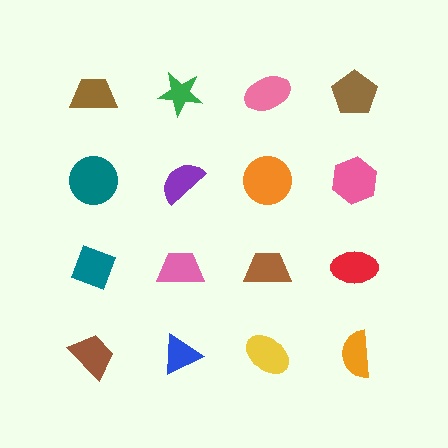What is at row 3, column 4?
A red ellipse.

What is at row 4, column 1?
A brown trapezoid.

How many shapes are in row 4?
4 shapes.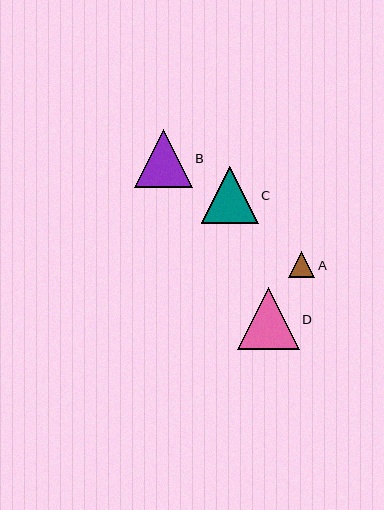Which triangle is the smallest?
Triangle A is the smallest with a size of approximately 26 pixels.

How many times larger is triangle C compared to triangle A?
Triangle C is approximately 2.2 times the size of triangle A.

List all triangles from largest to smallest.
From largest to smallest: D, B, C, A.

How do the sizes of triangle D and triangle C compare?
Triangle D and triangle C are approximately the same size.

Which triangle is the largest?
Triangle D is the largest with a size of approximately 62 pixels.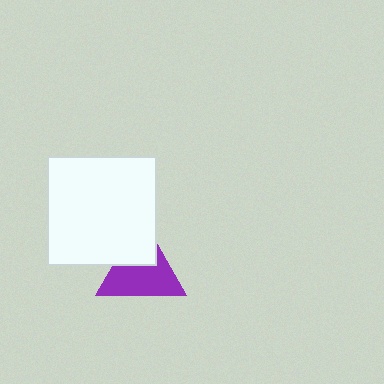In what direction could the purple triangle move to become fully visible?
The purple triangle could move toward the lower-right. That would shift it out from behind the white square entirely.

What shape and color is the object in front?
The object in front is a white square.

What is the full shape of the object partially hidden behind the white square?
The partially hidden object is a purple triangle.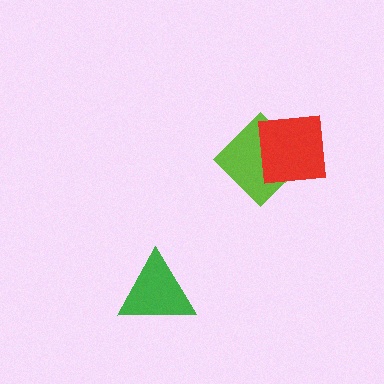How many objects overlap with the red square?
1 object overlaps with the red square.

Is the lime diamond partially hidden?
Yes, it is partially covered by another shape.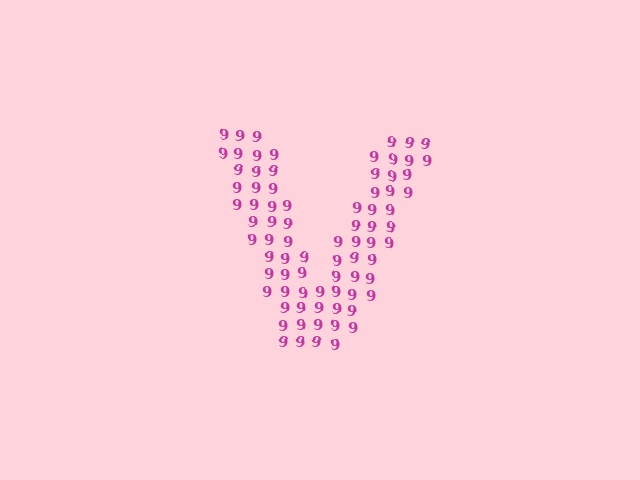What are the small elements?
The small elements are digit 9's.